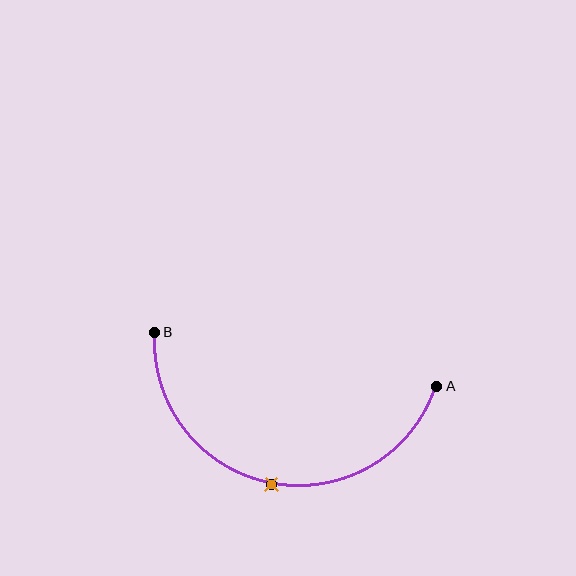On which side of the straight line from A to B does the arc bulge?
The arc bulges below the straight line connecting A and B.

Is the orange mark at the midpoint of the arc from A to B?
Yes. The orange mark lies on the arc at equal arc-length from both A and B — it is the arc midpoint.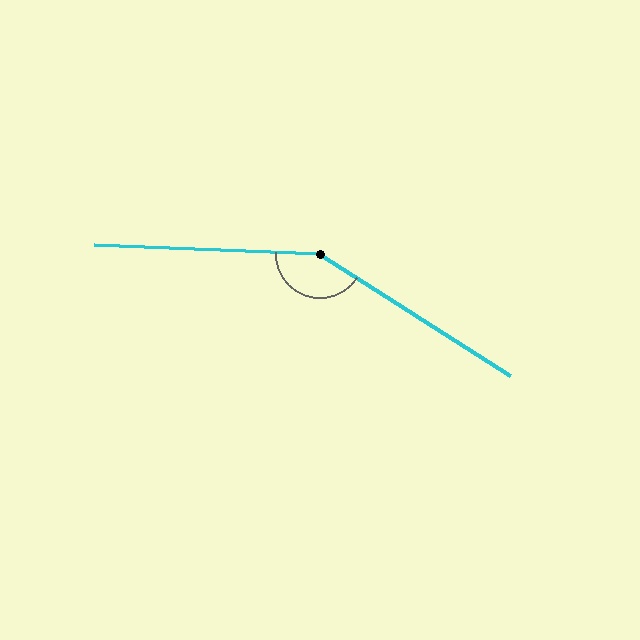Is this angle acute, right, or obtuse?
It is obtuse.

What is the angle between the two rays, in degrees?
Approximately 150 degrees.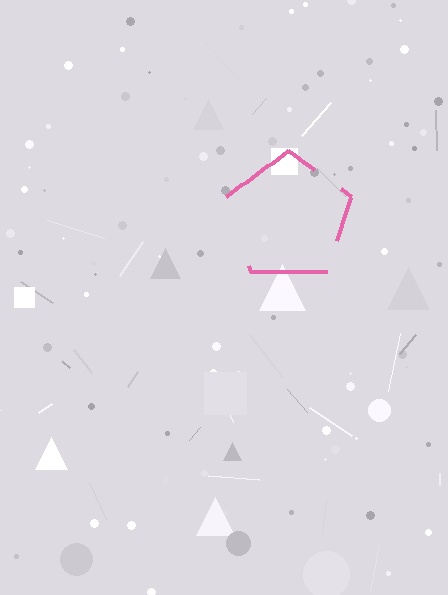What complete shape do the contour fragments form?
The contour fragments form a pentagon.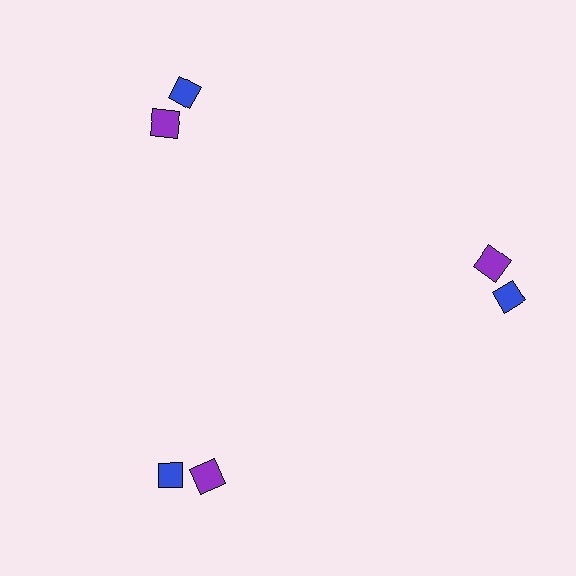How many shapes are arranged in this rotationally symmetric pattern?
There are 6 shapes, arranged in 3 groups of 2.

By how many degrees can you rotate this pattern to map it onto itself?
The pattern maps onto itself every 120 degrees of rotation.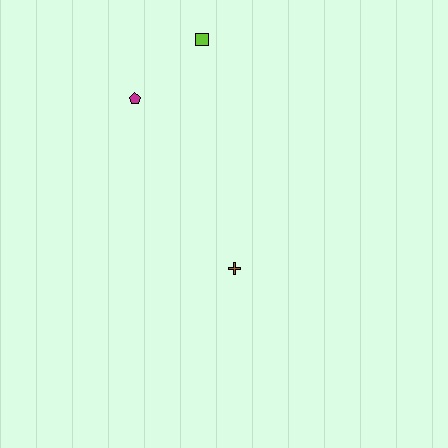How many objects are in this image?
There are 3 objects.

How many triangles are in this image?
There are no triangles.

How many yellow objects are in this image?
There are no yellow objects.